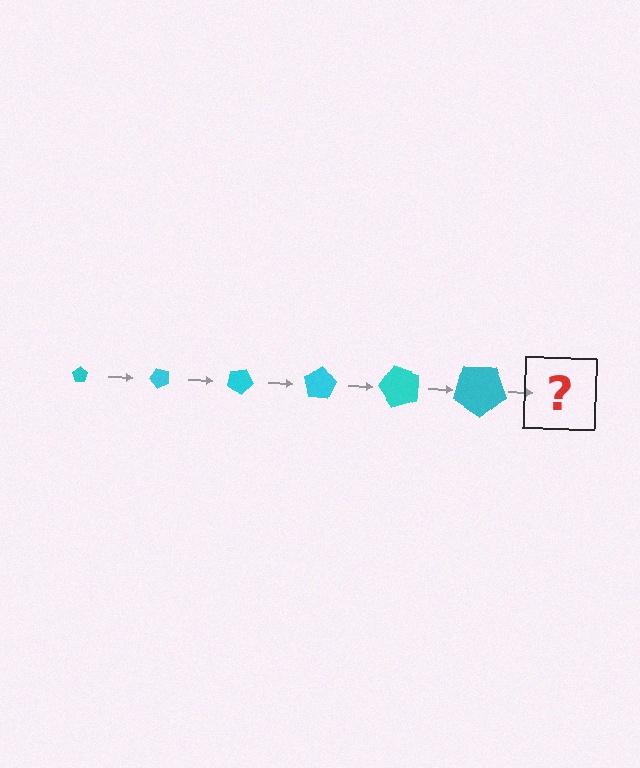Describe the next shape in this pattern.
It should be a pentagon, larger than the previous one and rotated 300 degrees from the start.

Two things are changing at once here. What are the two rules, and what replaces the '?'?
The two rules are that the pentagon grows larger each step and it rotates 50 degrees each step. The '?' should be a pentagon, larger than the previous one and rotated 300 degrees from the start.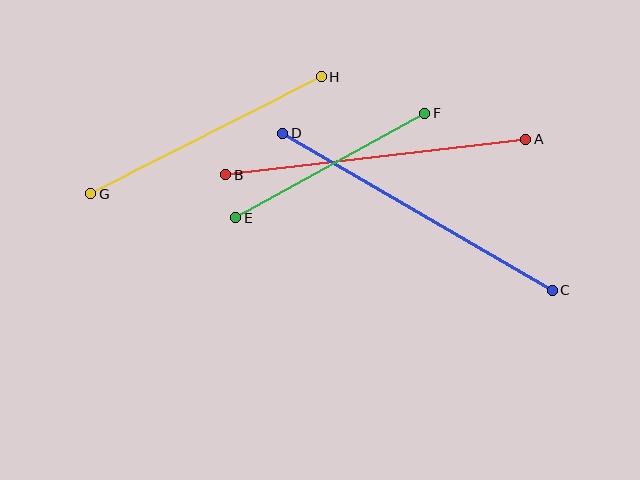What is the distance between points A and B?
The distance is approximately 302 pixels.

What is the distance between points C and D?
The distance is approximately 312 pixels.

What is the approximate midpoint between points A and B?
The midpoint is at approximately (376, 157) pixels.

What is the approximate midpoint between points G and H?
The midpoint is at approximately (206, 135) pixels.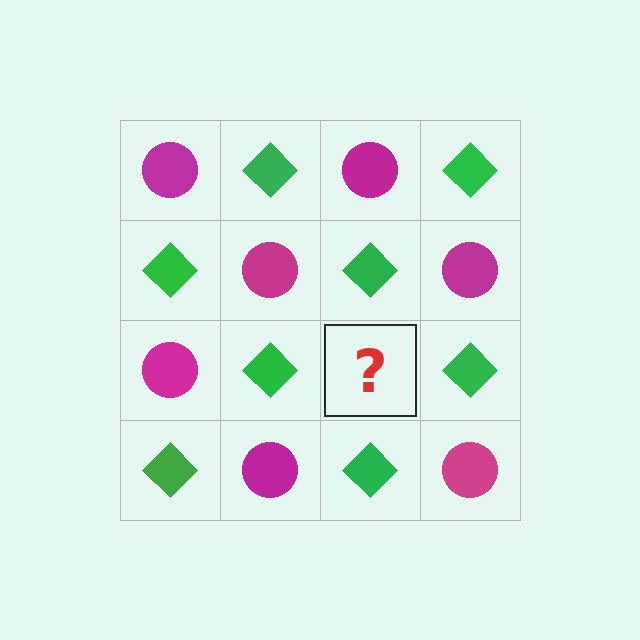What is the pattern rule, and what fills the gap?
The rule is that it alternates magenta circle and green diamond in a checkerboard pattern. The gap should be filled with a magenta circle.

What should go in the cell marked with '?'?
The missing cell should contain a magenta circle.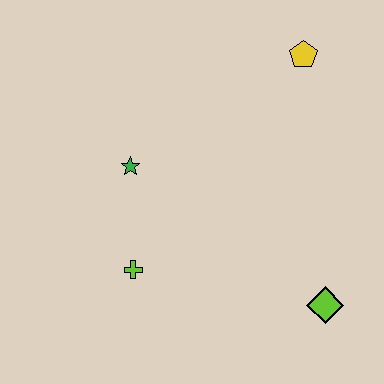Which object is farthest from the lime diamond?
The yellow pentagon is farthest from the lime diamond.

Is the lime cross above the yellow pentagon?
No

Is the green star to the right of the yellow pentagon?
No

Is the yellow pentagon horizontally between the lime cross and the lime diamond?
Yes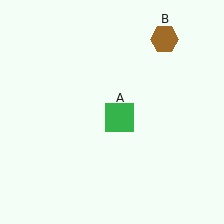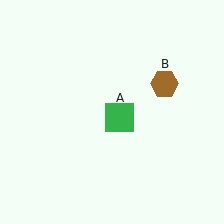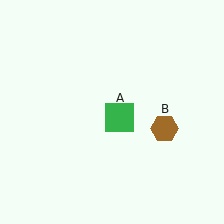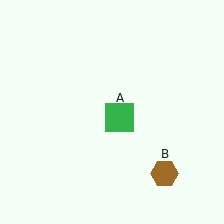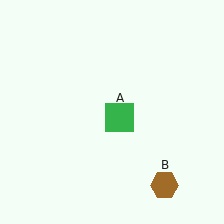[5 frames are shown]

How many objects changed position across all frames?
1 object changed position: brown hexagon (object B).